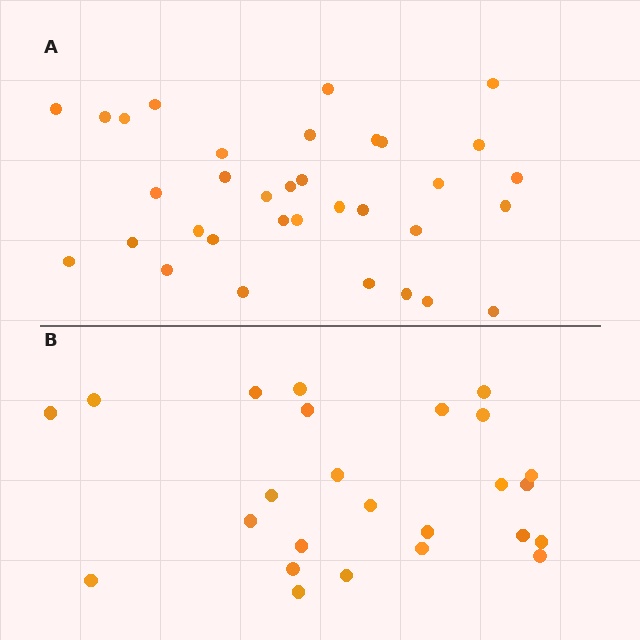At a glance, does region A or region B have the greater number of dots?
Region A (the top region) has more dots.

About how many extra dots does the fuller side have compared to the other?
Region A has roughly 8 or so more dots than region B.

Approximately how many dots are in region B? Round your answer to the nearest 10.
About 20 dots. (The exact count is 25, which rounds to 20.)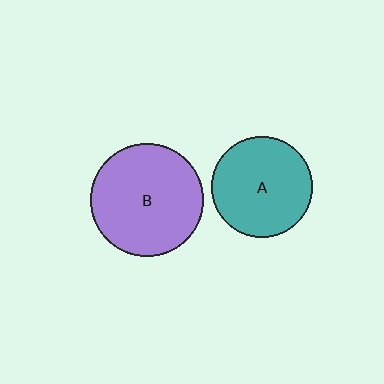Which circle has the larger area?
Circle B (purple).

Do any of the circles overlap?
No, none of the circles overlap.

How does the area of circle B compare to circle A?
Approximately 1.2 times.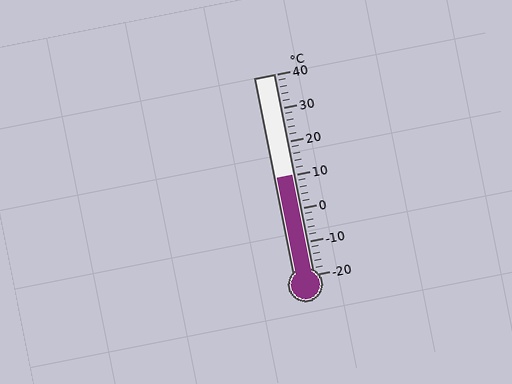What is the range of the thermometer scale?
The thermometer scale ranges from -20°C to 40°C.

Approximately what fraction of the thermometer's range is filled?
The thermometer is filled to approximately 50% of its range.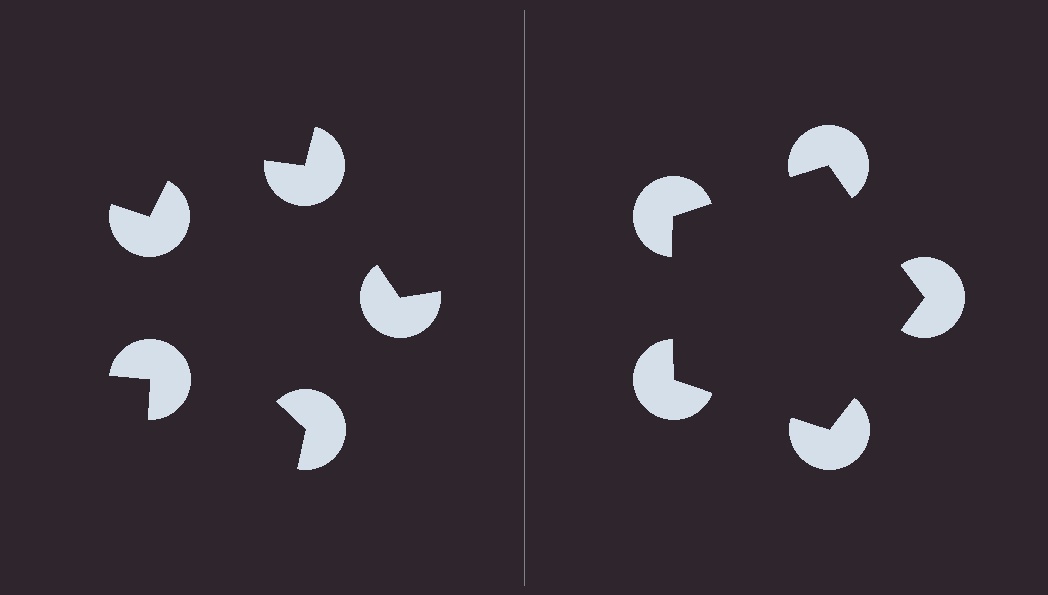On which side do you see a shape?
An illusory pentagon appears on the right side. On the left side the wedge cuts are rotated, so no coherent shape forms.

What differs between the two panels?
The pac-man discs are positioned identically on both sides; only the wedge orientations differ. On the right they align to a pentagon; on the left they are misaligned.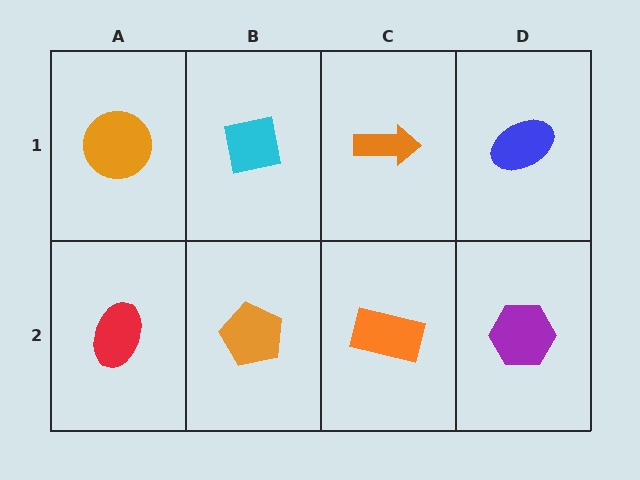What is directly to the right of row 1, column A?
A cyan square.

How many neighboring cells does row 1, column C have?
3.